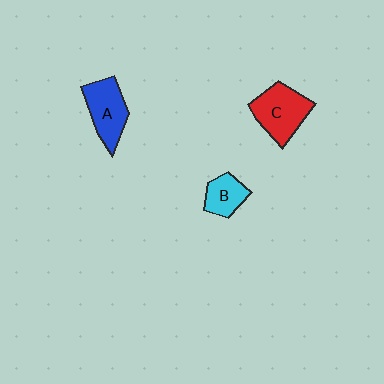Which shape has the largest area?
Shape C (red).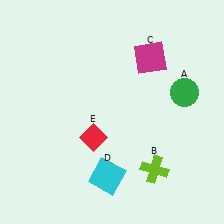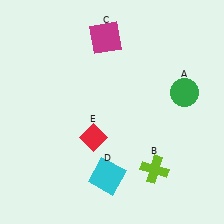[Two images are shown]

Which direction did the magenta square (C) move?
The magenta square (C) moved left.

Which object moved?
The magenta square (C) moved left.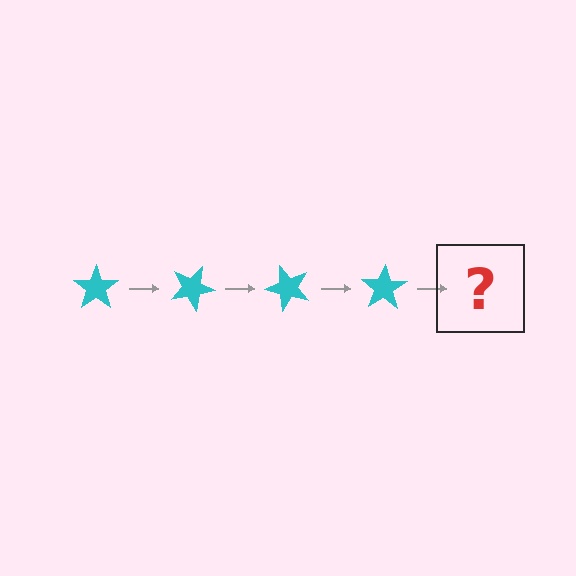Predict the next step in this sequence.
The next step is a cyan star rotated 100 degrees.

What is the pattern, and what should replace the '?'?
The pattern is that the star rotates 25 degrees each step. The '?' should be a cyan star rotated 100 degrees.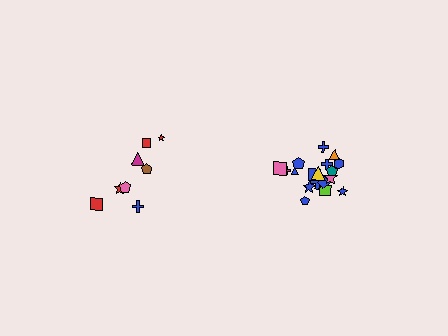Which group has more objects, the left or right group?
The right group.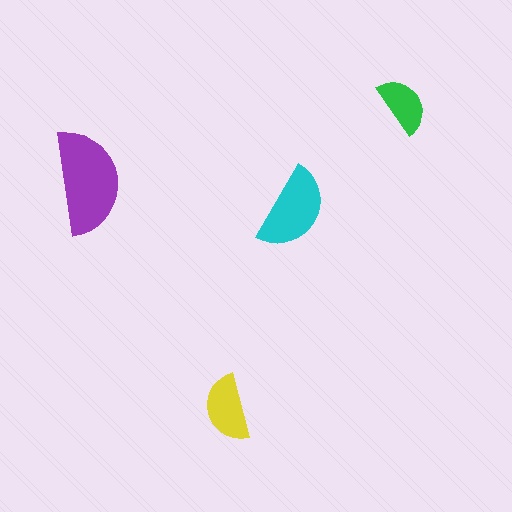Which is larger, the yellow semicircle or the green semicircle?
The yellow one.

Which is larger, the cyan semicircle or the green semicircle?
The cyan one.